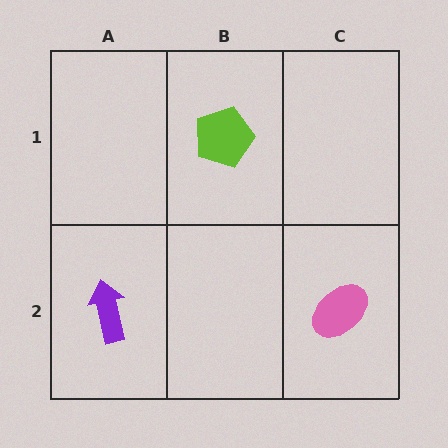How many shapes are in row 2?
2 shapes.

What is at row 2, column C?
A pink ellipse.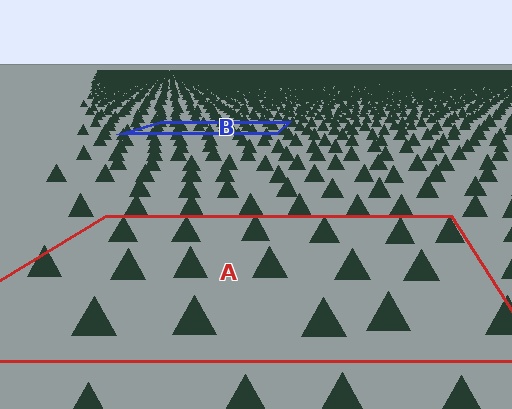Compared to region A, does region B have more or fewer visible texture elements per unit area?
Region B has more texture elements per unit area — they are packed more densely because it is farther away.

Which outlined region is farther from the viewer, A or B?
Region B is farther from the viewer — the texture elements inside it appear smaller and more densely packed.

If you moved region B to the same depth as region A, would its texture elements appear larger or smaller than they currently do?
They would appear larger. At a closer depth, the same texture elements are projected at a bigger on-screen size.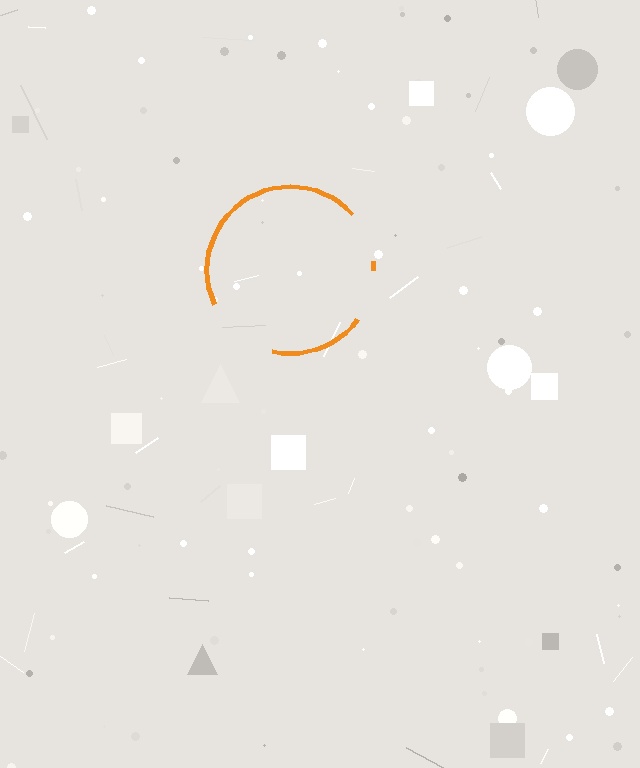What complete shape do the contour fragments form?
The contour fragments form a circle.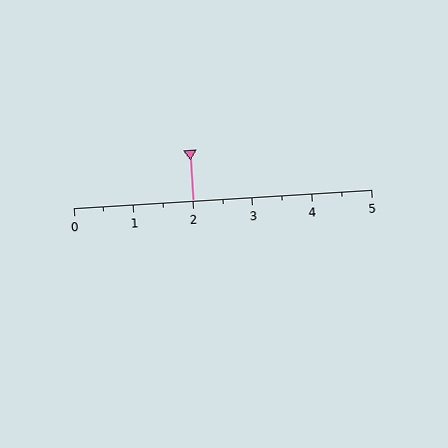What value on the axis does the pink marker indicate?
The marker indicates approximately 2.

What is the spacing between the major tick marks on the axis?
The major ticks are spaced 1 apart.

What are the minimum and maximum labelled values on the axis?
The axis runs from 0 to 5.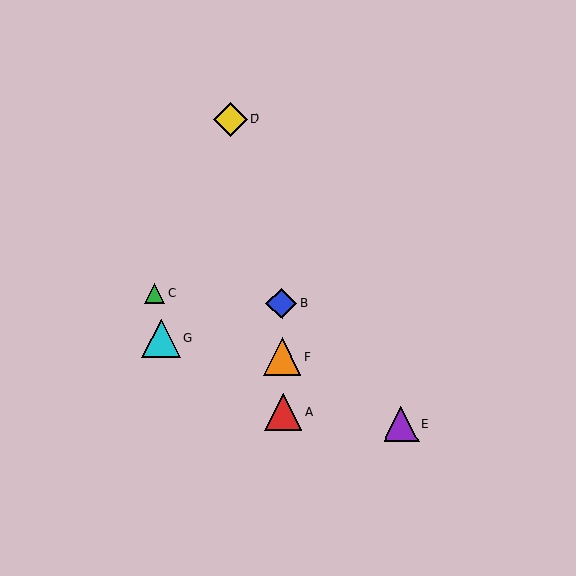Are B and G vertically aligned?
No, B is at x≈281 and G is at x≈161.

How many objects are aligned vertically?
3 objects (A, B, F) are aligned vertically.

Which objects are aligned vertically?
Objects A, B, F are aligned vertically.